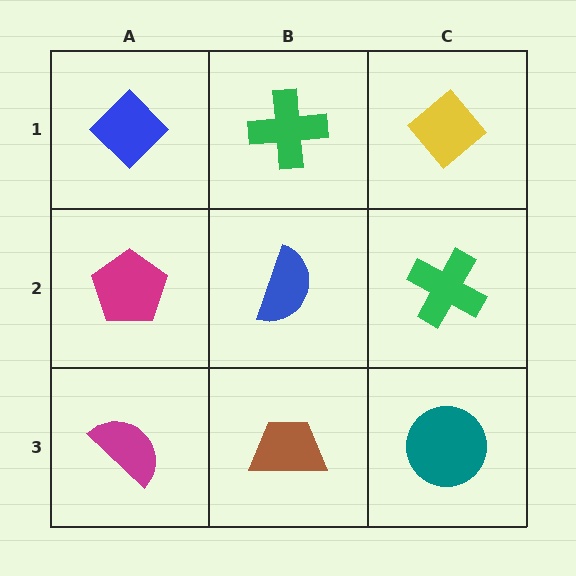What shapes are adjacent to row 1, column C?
A green cross (row 2, column C), a green cross (row 1, column B).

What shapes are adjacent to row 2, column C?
A yellow diamond (row 1, column C), a teal circle (row 3, column C), a blue semicircle (row 2, column B).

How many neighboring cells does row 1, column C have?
2.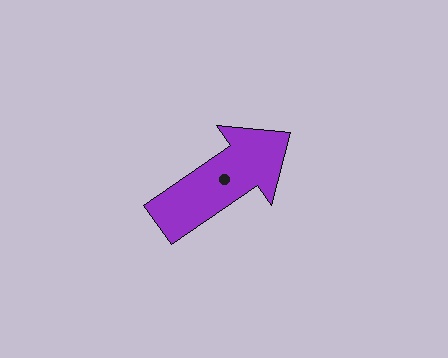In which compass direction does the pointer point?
Northeast.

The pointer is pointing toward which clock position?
Roughly 2 o'clock.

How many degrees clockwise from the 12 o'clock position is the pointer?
Approximately 55 degrees.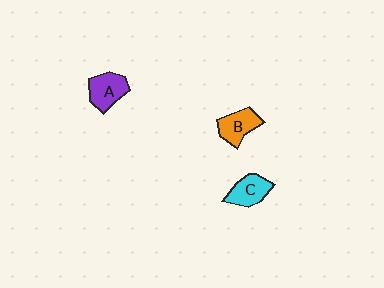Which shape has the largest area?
Shape A (purple).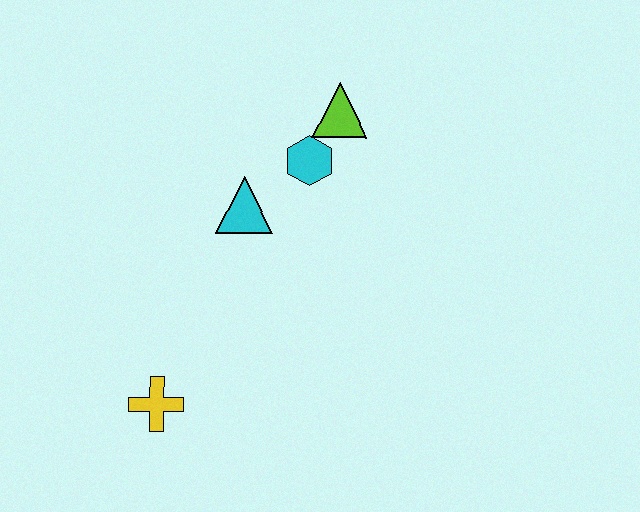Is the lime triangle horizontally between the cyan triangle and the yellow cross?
No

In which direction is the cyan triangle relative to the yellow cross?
The cyan triangle is above the yellow cross.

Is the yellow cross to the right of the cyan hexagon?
No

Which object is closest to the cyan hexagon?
The lime triangle is closest to the cyan hexagon.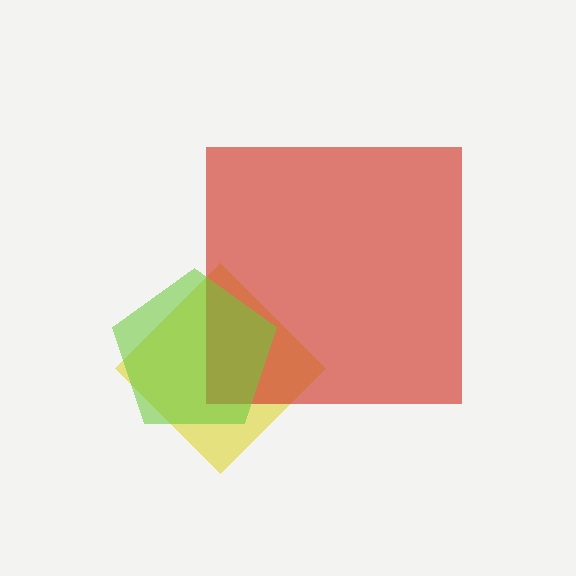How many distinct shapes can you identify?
There are 3 distinct shapes: a yellow diamond, a red square, a lime pentagon.